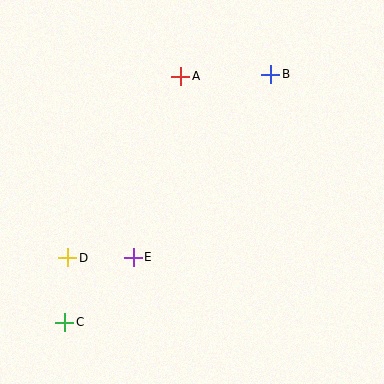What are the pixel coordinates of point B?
Point B is at (270, 74).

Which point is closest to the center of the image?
Point E at (134, 258) is closest to the center.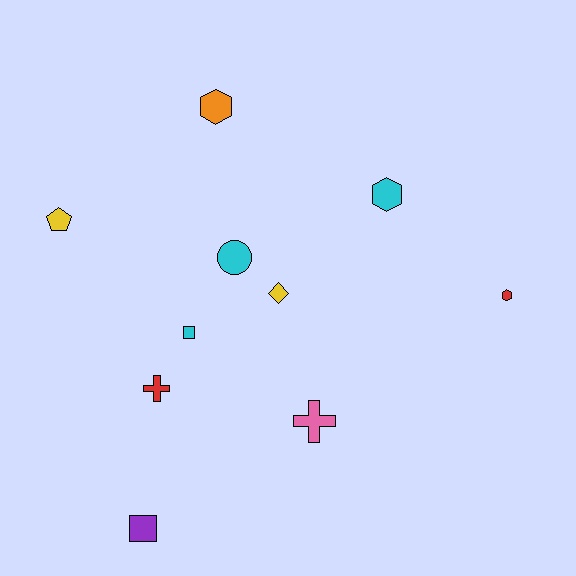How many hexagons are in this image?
There are 3 hexagons.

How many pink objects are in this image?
There is 1 pink object.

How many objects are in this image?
There are 10 objects.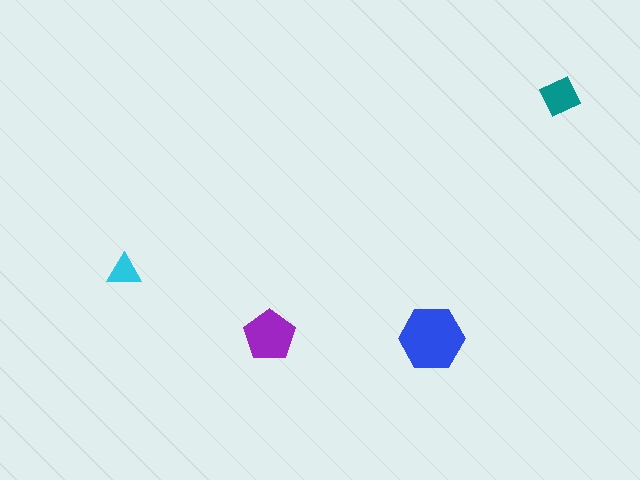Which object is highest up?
The teal diamond is topmost.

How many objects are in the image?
There are 4 objects in the image.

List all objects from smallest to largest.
The cyan triangle, the teal diamond, the purple pentagon, the blue hexagon.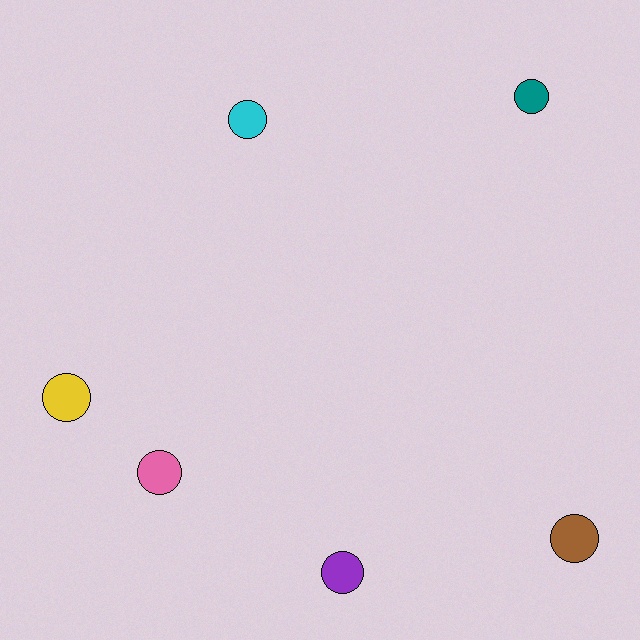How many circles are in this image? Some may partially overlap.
There are 6 circles.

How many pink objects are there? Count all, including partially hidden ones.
There is 1 pink object.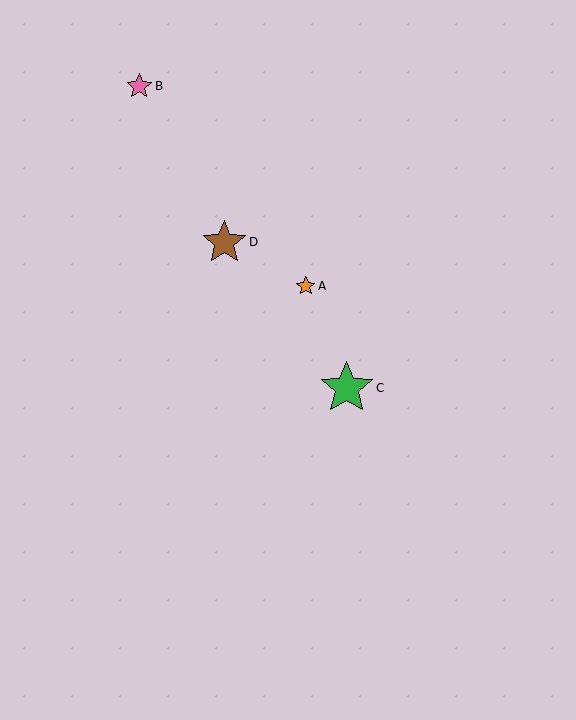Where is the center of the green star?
The center of the green star is at (347, 388).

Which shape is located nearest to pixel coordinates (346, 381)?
The green star (labeled C) at (347, 388) is nearest to that location.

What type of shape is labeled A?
Shape A is an orange star.